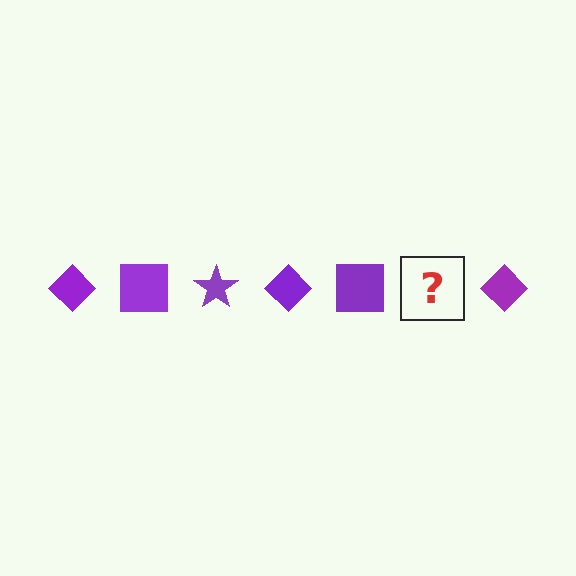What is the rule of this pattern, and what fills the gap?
The rule is that the pattern cycles through diamond, square, star shapes in purple. The gap should be filled with a purple star.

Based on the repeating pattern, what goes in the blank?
The blank should be a purple star.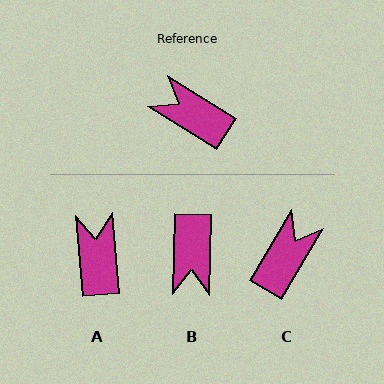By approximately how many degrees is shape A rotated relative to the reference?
Approximately 53 degrees clockwise.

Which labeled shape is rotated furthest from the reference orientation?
B, about 121 degrees away.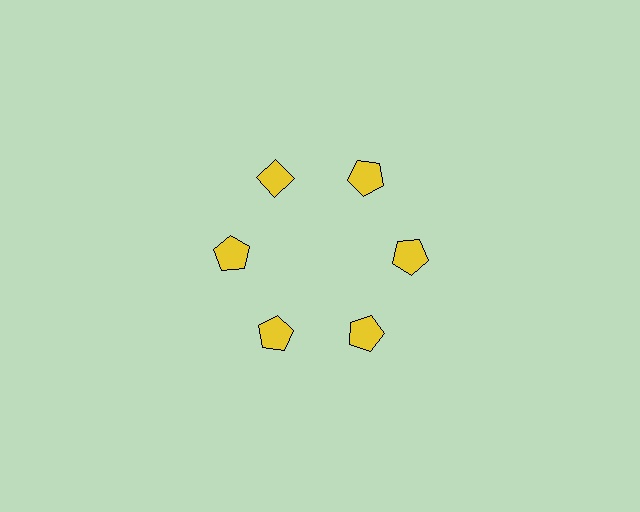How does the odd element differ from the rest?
It has a different shape: diamond instead of pentagon.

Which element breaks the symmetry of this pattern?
The yellow diamond at roughly the 11 o'clock position breaks the symmetry. All other shapes are yellow pentagons.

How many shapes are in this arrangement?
There are 6 shapes arranged in a ring pattern.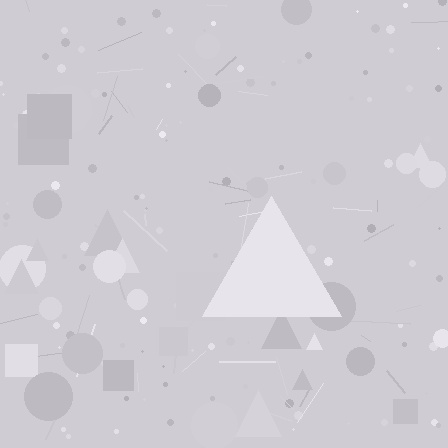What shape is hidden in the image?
A triangle is hidden in the image.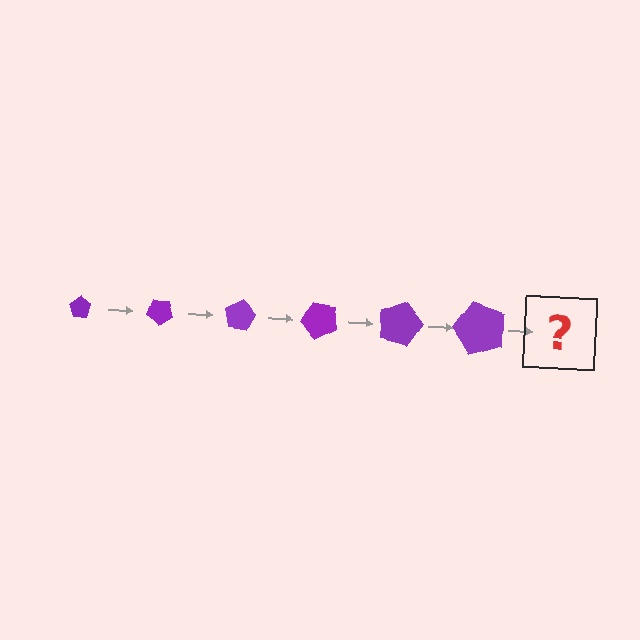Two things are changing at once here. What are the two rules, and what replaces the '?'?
The two rules are that the pentagon grows larger each step and it rotates 40 degrees each step. The '?' should be a pentagon, larger than the previous one and rotated 240 degrees from the start.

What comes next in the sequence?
The next element should be a pentagon, larger than the previous one and rotated 240 degrees from the start.